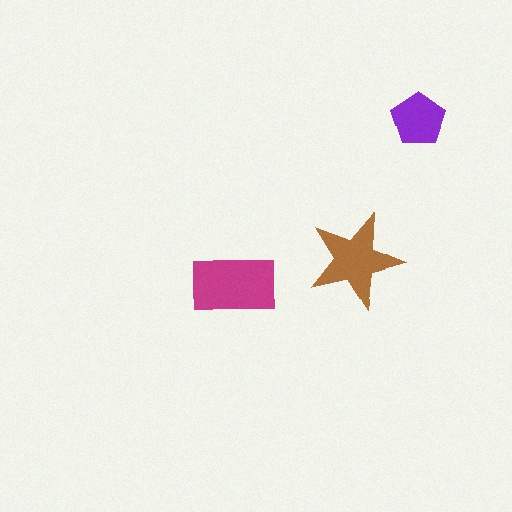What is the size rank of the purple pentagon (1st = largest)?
3rd.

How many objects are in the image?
There are 3 objects in the image.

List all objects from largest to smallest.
The magenta rectangle, the brown star, the purple pentagon.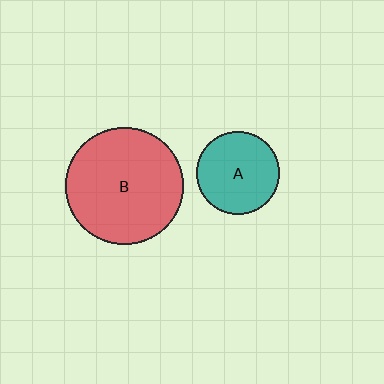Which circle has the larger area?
Circle B (red).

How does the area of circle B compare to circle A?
Approximately 2.0 times.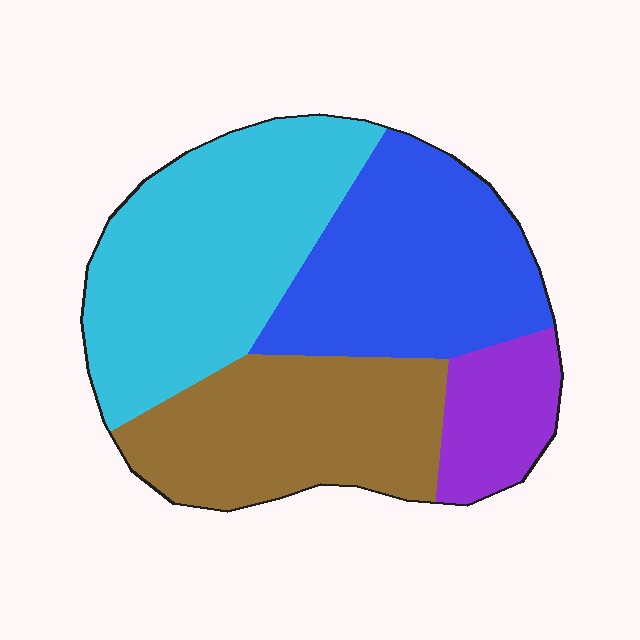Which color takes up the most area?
Cyan, at roughly 35%.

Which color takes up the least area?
Purple, at roughly 10%.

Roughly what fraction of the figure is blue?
Blue covers 28% of the figure.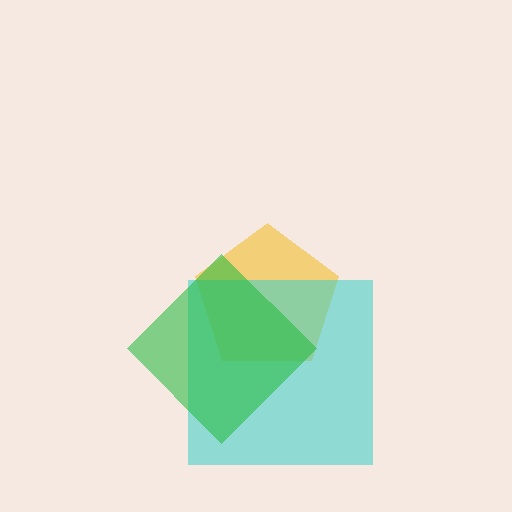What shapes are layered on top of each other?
The layered shapes are: a yellow pentagon, a cyan square, a green diamond.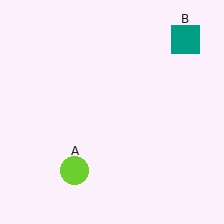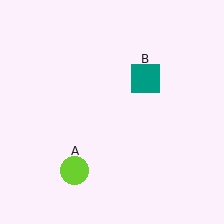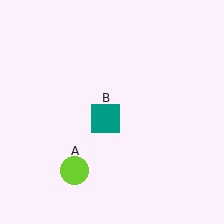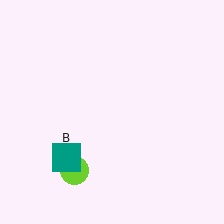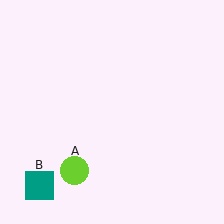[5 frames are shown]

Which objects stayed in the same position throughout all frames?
Lime circle (object A) remained stationary.